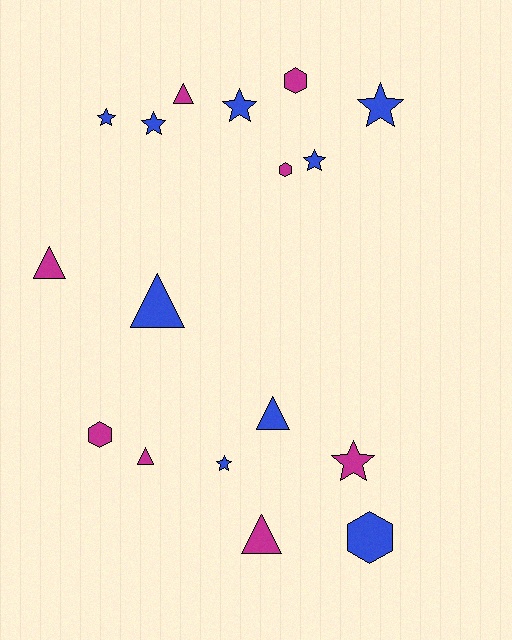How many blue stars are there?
There are 6 blue stars.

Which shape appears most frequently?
Star, with 7 objects.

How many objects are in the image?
There are 17 objects.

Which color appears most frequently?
Blue, with 9 objects.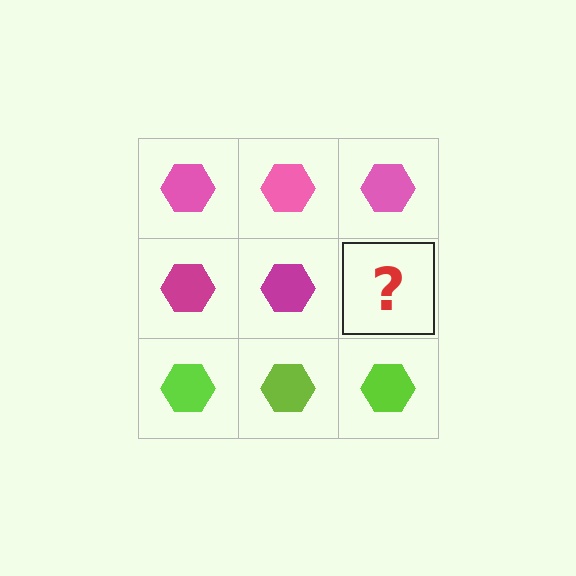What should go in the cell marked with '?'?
The missing cell should contain a magenta hexagon.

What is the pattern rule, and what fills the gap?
The rule is that each row has a consistent color. The gap should be filled with a magenta hexagon.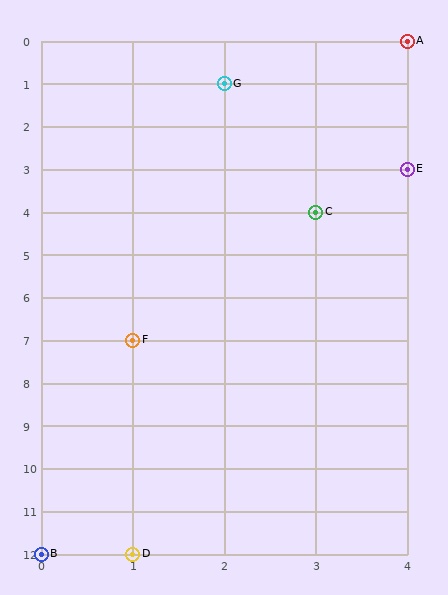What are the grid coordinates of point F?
Point F is at grid coordinates (1, 7).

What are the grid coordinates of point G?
Point G is at grid coordinates (2, 1).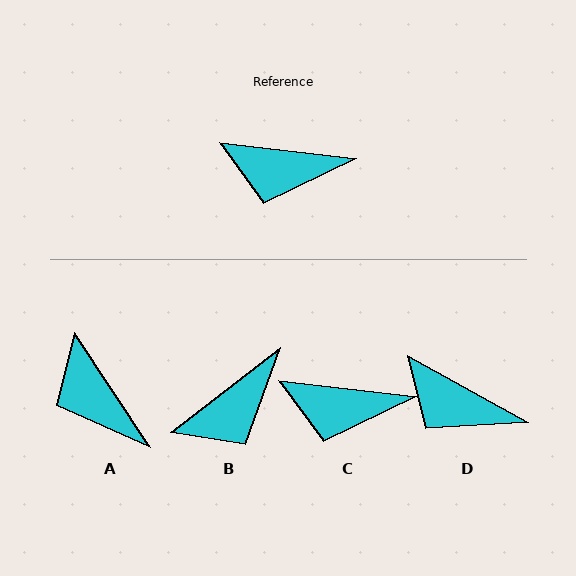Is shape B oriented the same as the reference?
No, it is off by about 45 degrees.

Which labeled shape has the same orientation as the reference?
C.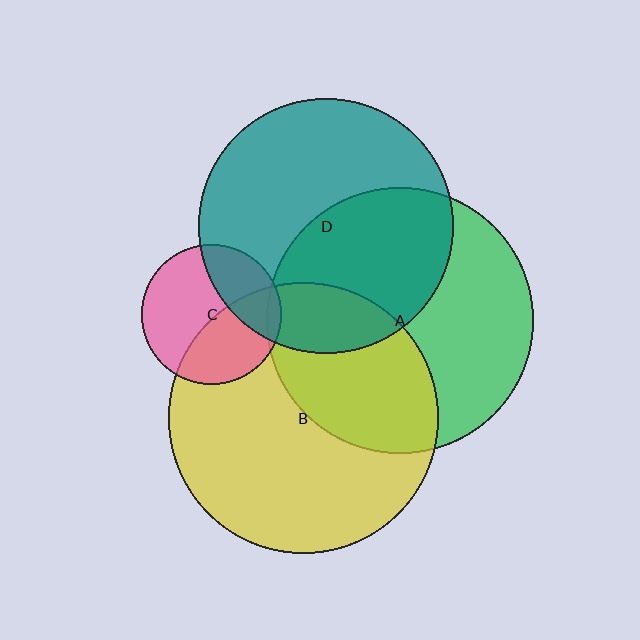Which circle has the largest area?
Circle B (yellow).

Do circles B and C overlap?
Yes.